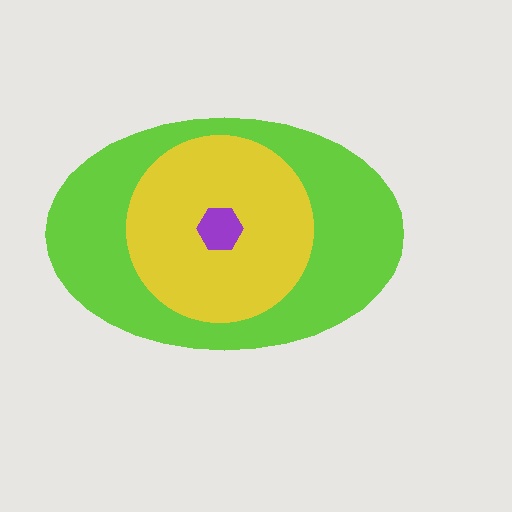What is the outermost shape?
The lime ellipse.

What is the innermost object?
The purple hexagon.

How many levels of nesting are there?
3.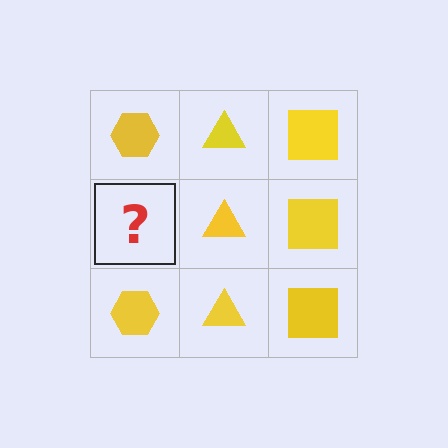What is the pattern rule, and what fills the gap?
The rule is that each column has a consistent shape. The gap should be filled with a yellow hexagon.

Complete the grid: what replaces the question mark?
The question mark should be replaced with a yellow hexagon.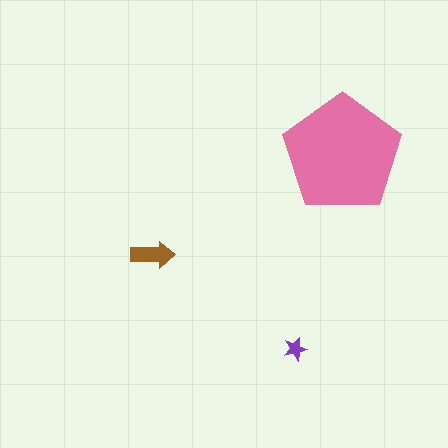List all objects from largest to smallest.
The pink pentagon, the brown arrow, the purple star.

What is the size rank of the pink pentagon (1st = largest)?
1st.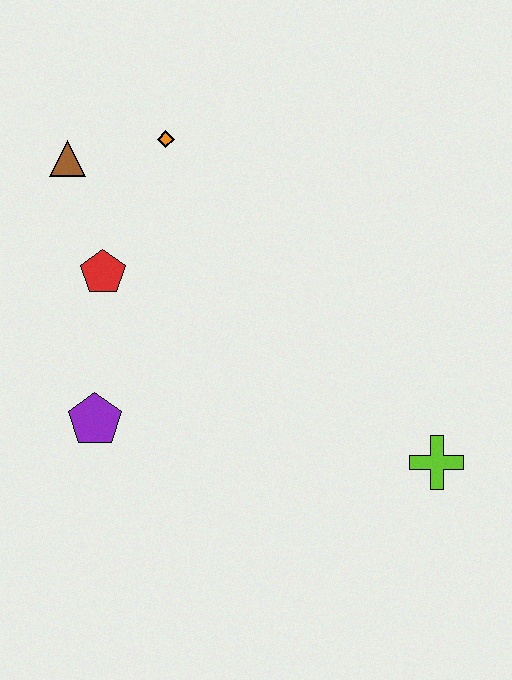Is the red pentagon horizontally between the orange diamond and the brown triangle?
Yes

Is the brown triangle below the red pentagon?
No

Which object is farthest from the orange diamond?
The lime cross is farthest from the orange diamond.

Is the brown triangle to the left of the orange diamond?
Yes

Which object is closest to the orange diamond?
The brown triangle is closest to the orange diamond.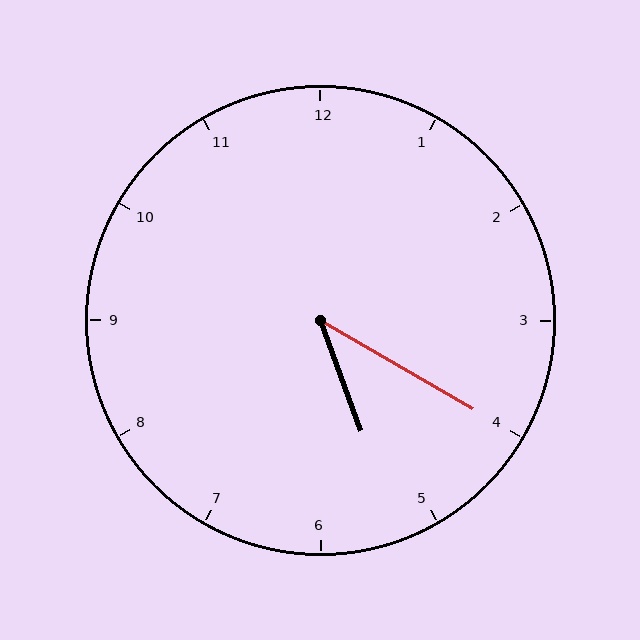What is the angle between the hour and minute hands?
Approximately 40 degrees.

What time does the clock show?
5:20.